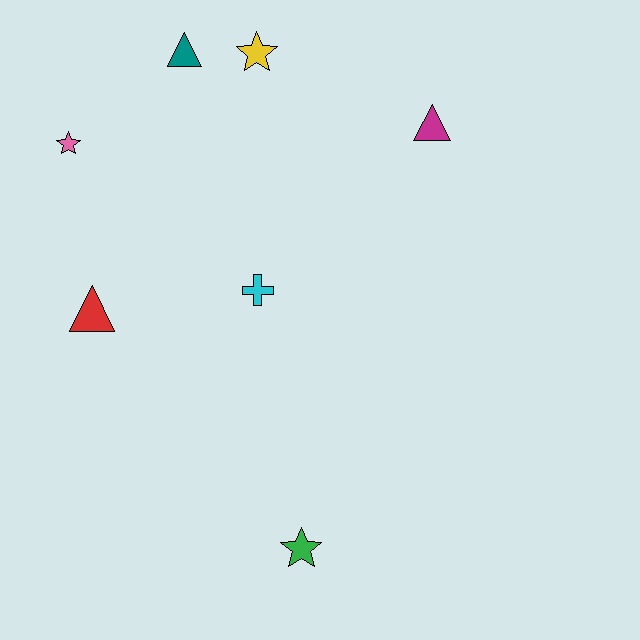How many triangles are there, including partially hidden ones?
There are 3 triangles.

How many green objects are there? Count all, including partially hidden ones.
There is 1 green object.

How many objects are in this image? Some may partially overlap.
There are 7 objects.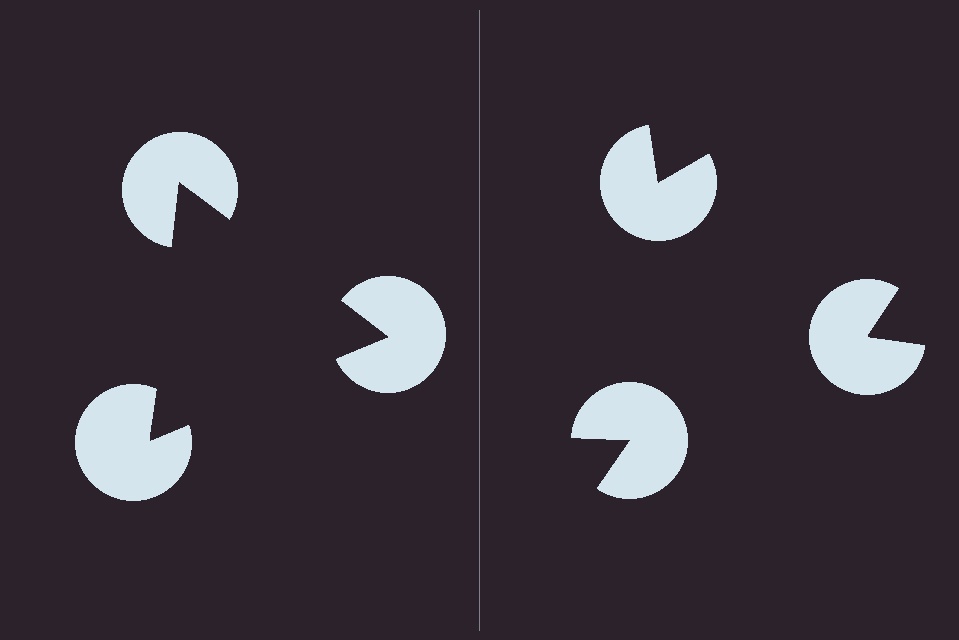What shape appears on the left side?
An illusory triangle.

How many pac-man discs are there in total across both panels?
6 — 3 on each side.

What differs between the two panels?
The pac-man discs are positioned identically on both sides; only the wedge orientations differ. On the left they align to a triangle; on the right they are misaligned.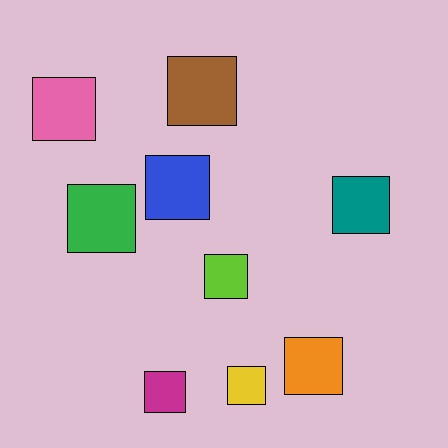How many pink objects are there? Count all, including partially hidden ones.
There is 1 pink object.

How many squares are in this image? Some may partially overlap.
There are 9 squares.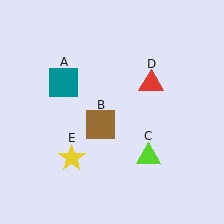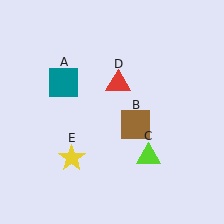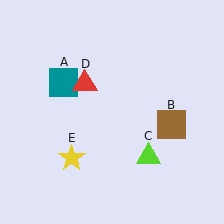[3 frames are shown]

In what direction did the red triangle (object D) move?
The red triangle (object D) moved left.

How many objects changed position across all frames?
2 objects changed position: brown square (object B), red triangle (object D).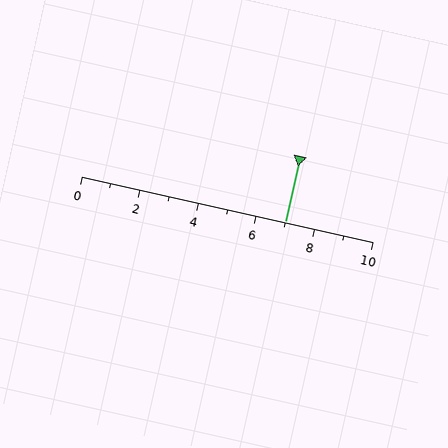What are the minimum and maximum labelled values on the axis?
The axis runs from 0 to 10.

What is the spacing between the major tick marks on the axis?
The major ticks are spaced 2 apart.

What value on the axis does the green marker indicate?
The marker indicates approximately 7.